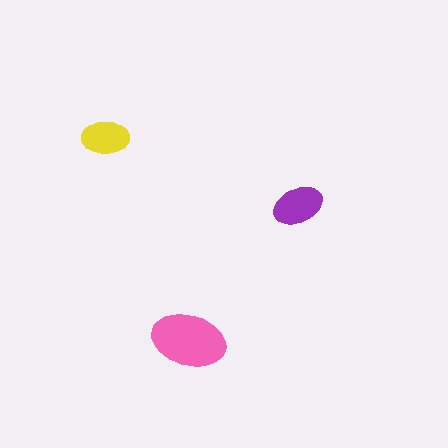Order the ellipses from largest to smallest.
the pink one, the purple one, the yellow one.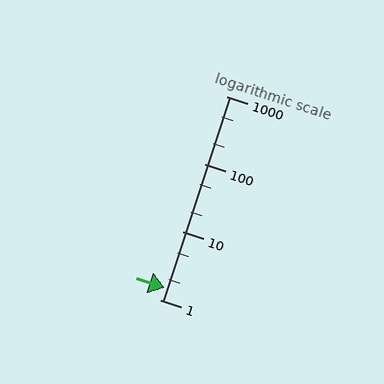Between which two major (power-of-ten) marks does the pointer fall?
The pointer is between 1 and 10.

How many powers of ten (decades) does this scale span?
The scale spans 3 decades, from 1 to 1000.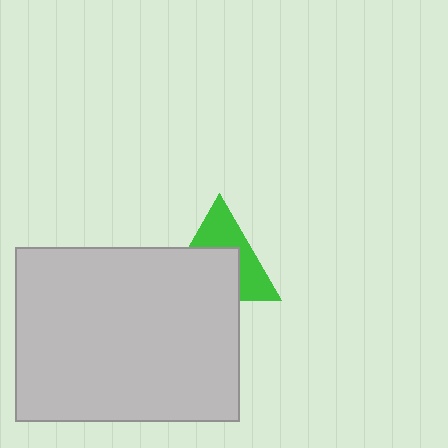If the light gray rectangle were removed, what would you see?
You would see the complete green triangle.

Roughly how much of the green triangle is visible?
About half of it is visible (roughly 47%).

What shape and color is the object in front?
The object in front is a light gray rectangle.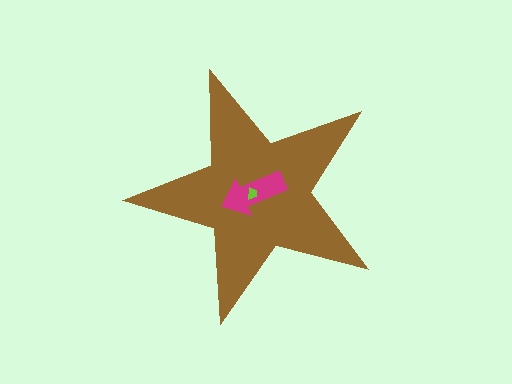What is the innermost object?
The lime trapezoid.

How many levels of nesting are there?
3.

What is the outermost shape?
The brown star.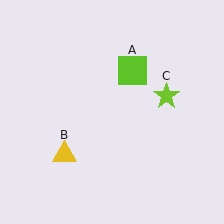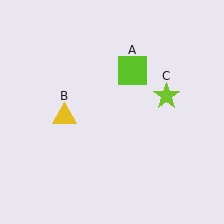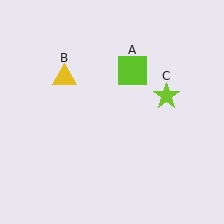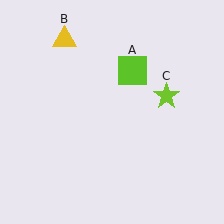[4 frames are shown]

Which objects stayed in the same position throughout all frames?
Lime square (object A) and lime star (object C) remained stationary.